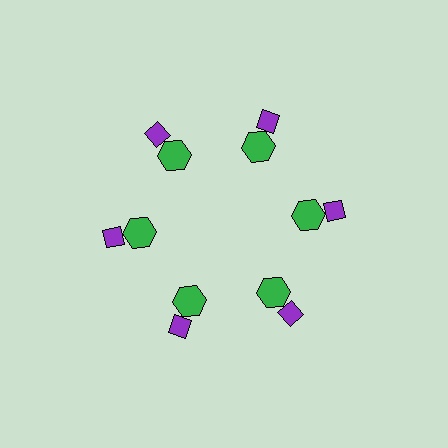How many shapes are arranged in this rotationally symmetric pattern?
There are 12 shapes, arranged in 6 groups of 2.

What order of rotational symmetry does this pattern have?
This pattern has 6-fold rotational symmetry.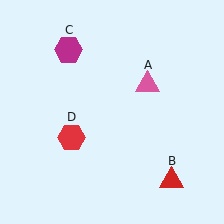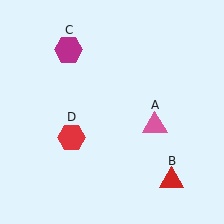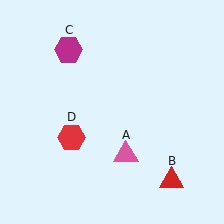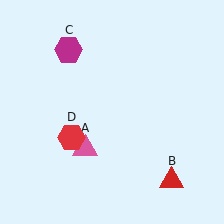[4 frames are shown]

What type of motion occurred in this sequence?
The pink triangle (object A) rotated clockwise around the center of the scene.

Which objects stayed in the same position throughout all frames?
Red triangle (object B) and magenta hexagon (object C) and red hexagon (object D) remained stationary.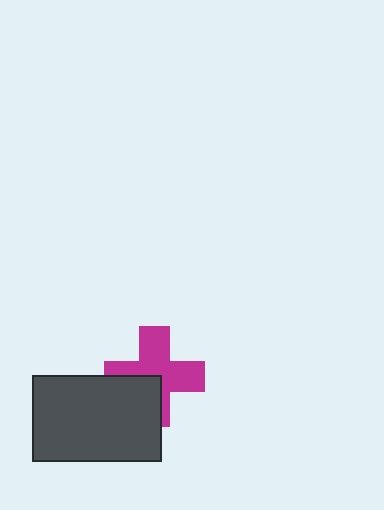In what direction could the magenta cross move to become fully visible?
The magenta cross could move toward the upper-right. That would shift it out from behind the dark gray rectangle entirely.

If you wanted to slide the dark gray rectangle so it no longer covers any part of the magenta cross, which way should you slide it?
Slide it toward the lower-left — that is the most direct way to separate the two shapes.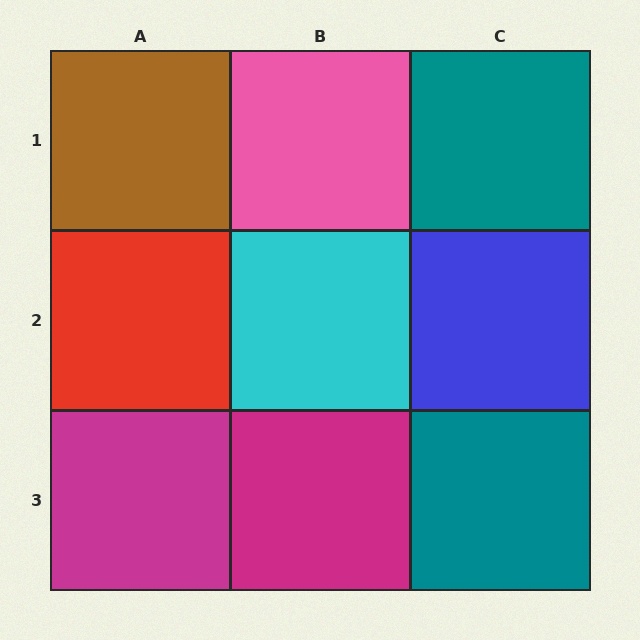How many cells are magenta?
2 cells are magenta.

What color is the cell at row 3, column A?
Magenta.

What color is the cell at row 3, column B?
Magenta.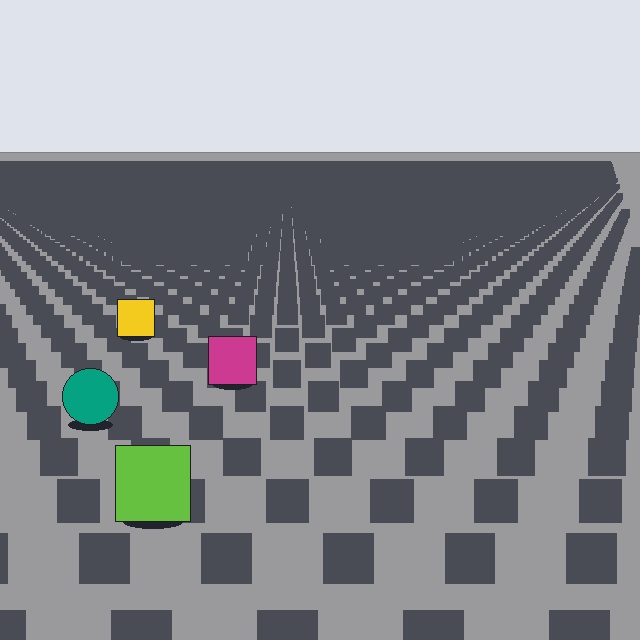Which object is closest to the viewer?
The lime square is closest. The texture marks near it are larger and more spread out.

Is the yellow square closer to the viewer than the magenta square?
No. The magenta square is closer — you can tell from the texture gradient: the ground texture is coarser near it.